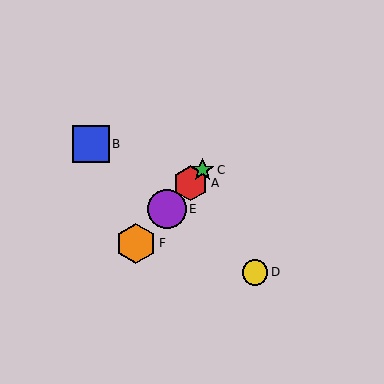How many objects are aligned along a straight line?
4 objects (A, C, E, F) are aligned along a straight line.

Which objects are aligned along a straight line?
Objects A, C, E, F are aligned along a straight line.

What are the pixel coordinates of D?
Object D is at (255, 272).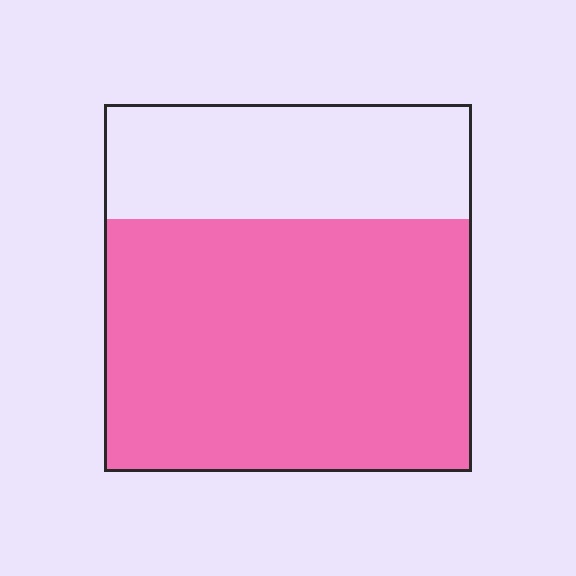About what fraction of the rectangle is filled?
About two thirds (2/3).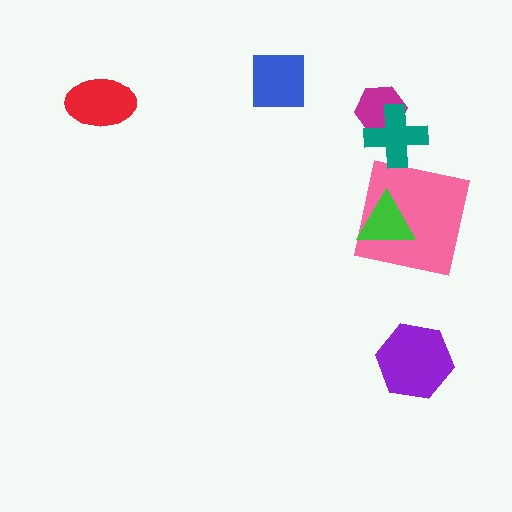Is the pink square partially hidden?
Yes, it is partially covered by another shape.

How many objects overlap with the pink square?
1 object overlaps with the pink square.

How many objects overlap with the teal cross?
1 object overlaps with the teal cross.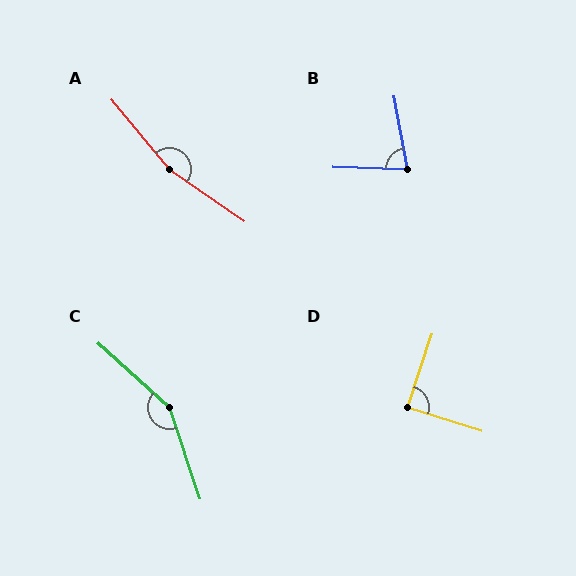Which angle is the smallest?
B, at approximately 77 degrees.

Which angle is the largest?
A, at approximately 165 degrees.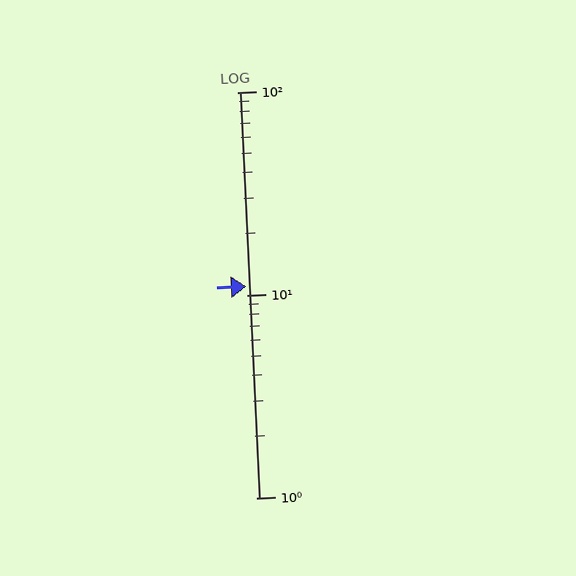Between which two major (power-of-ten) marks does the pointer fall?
The pointer is between 10 and 100.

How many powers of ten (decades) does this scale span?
The scale spans 2 decades, from 1 to 100.